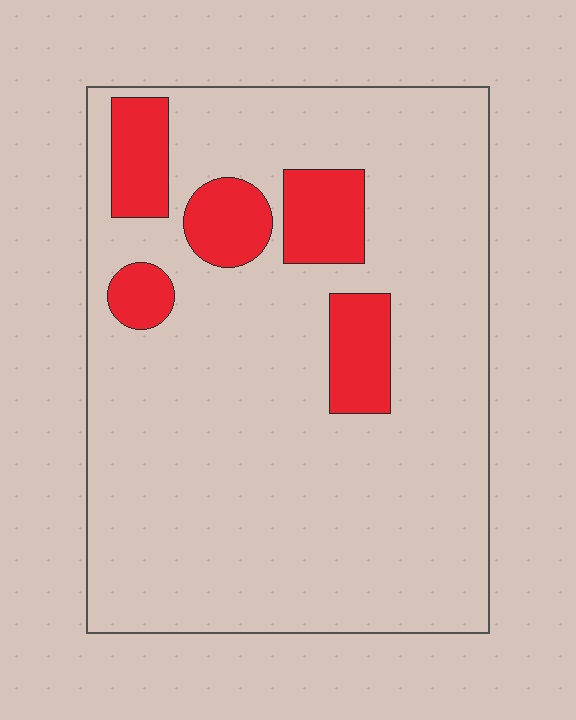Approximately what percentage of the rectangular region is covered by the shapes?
Approximately 15%.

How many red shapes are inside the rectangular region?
5.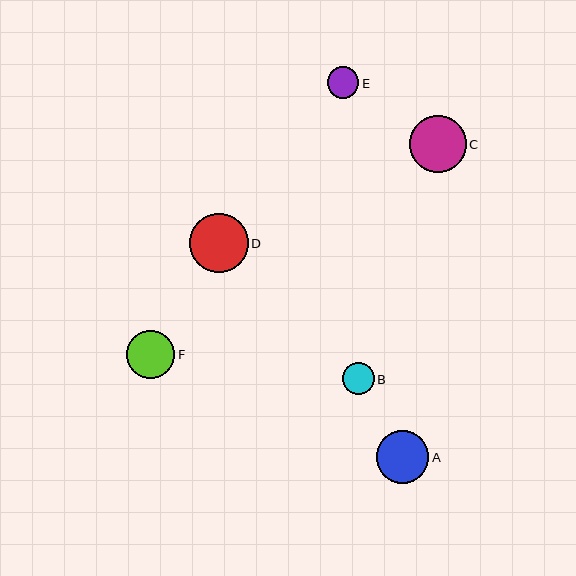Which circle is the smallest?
Circle E is the smallest with a size of approximately 32 pixels.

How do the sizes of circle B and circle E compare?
Circle B and circle E are approximately the same size.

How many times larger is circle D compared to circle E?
Circle D is approximately 1.8 times the size of circle E.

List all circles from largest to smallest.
From largest to smallest: D, C, A, F, B, E.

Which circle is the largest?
Circle D is the largest with a size of approximately 58 pixels.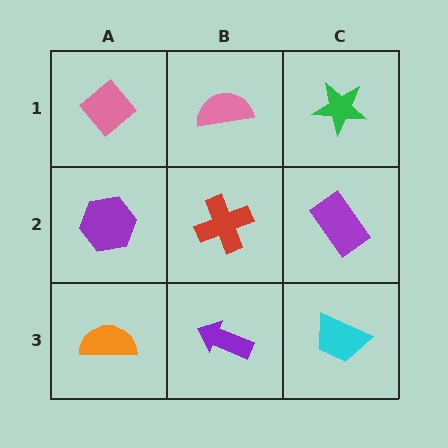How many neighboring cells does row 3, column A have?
2.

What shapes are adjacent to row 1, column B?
A red cross (row 2, column B), a pink diamond (row 1, column A), a green star (row 1, column C).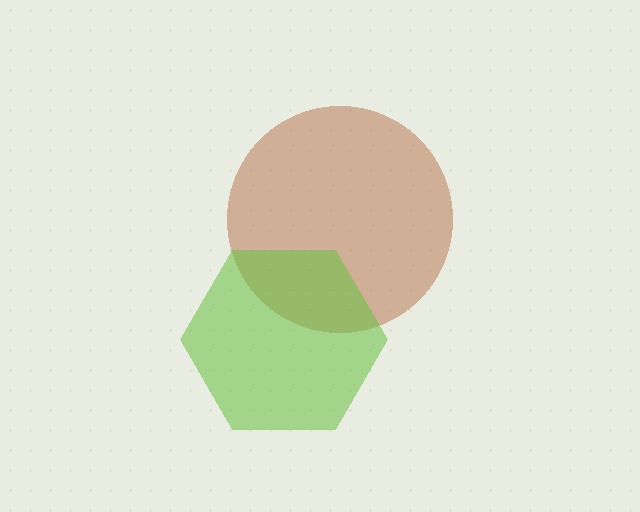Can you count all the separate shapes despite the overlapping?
Yes, there are 2 separate shapes.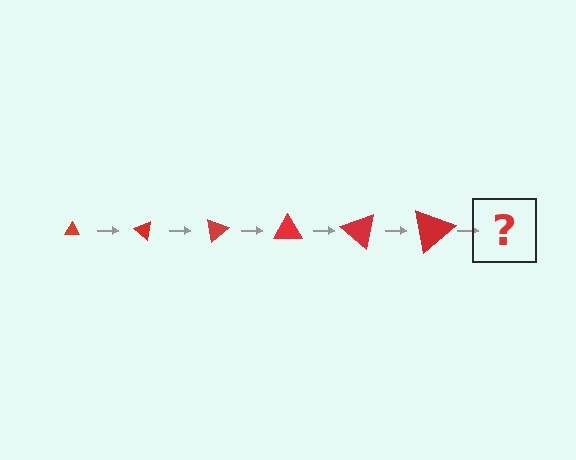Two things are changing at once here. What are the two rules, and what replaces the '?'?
The two rules are that the triangle grows larger each step and it rotates 40 degrees each step. The '?' should be a triangle, larger than the previous one and rotated 240 degrees from the start.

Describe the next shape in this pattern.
It should be a triangle, larger than the previous one and rotated 240 degrees from the start.